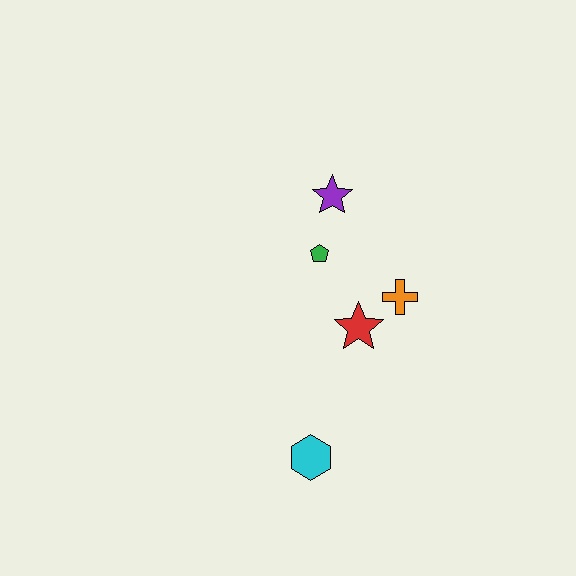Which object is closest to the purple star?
The green pentagon is closest to the purple star.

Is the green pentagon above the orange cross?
Yes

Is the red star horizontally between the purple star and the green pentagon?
No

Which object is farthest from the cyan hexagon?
The purple star is farthest from the cyan hexagon.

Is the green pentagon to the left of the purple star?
Yes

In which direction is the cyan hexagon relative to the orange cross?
The cyan hexagon is below the orange cross.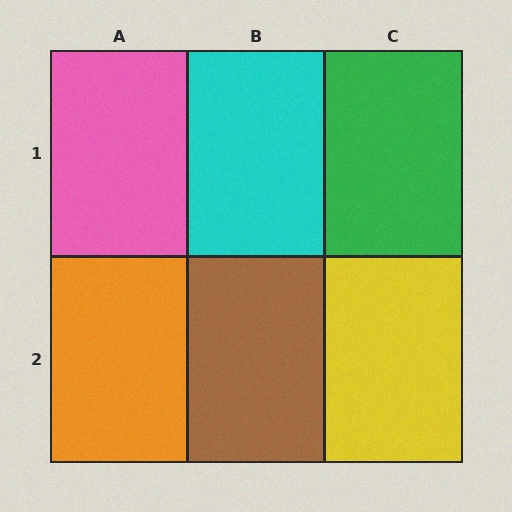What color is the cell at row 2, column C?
Yellow.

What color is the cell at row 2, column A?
Orange.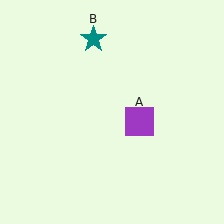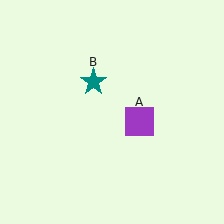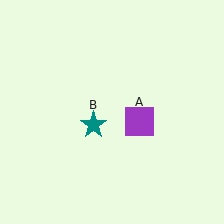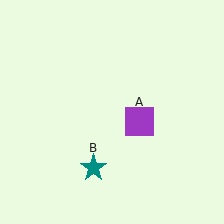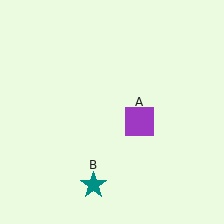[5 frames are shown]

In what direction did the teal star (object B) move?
The teal star (object B) moved down.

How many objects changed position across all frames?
1 object changed position: teal star (object B).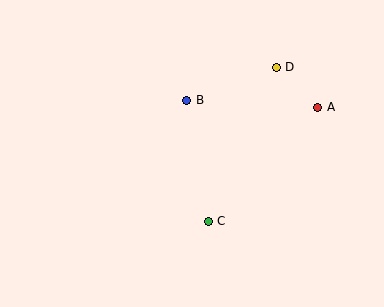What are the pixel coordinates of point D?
Point D is at (276, 67).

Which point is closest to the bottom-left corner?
Point C is closest to the bottom-left corner.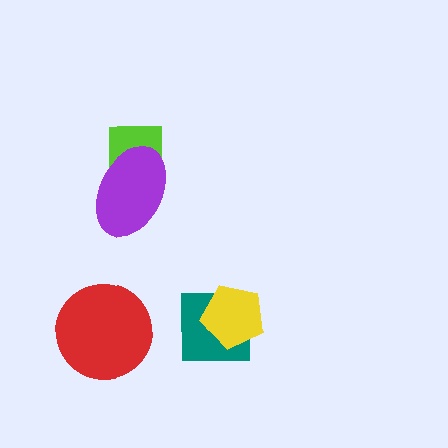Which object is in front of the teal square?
The yellow pentagon is in front of the teal square.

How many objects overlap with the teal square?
1 object overlaps with the teal square.